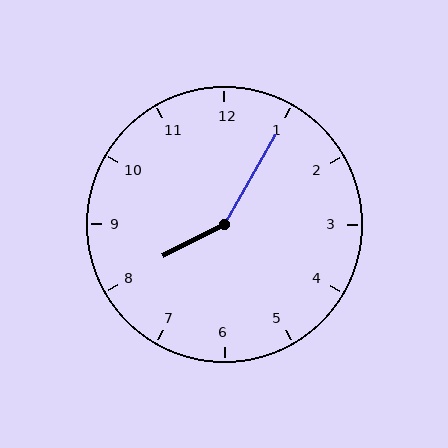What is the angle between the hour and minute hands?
Approximately 148 degrees.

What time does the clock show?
8:05.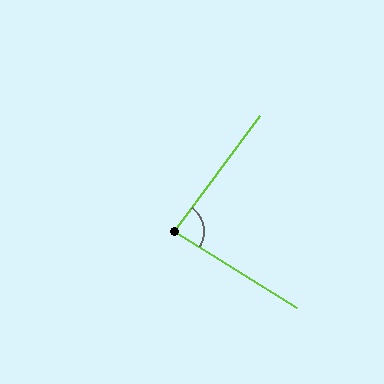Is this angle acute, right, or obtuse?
It is approximately a right angle.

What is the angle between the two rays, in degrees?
Approximately 85 degrees.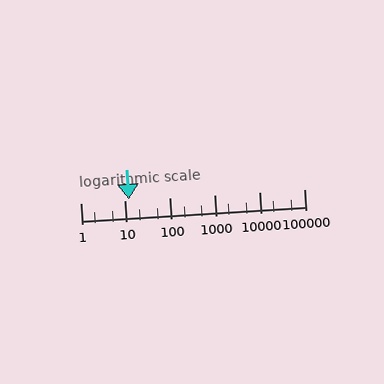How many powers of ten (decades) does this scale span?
The scale spans 5 decades, from 1 to 100000.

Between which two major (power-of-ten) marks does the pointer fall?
The pointer is between 10 and 100.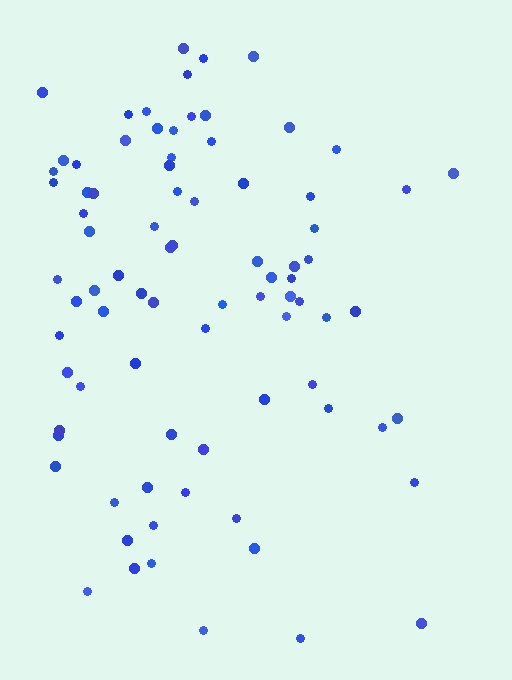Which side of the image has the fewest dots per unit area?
The right.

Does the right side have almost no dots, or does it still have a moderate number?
Still a moderate number, just noticeably fewer than the left.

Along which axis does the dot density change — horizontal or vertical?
Horizontal.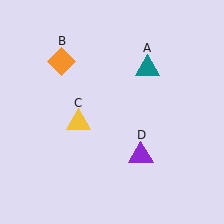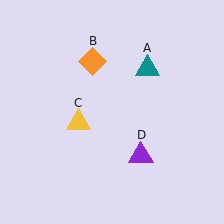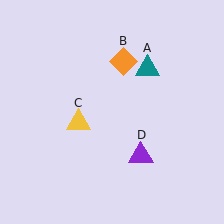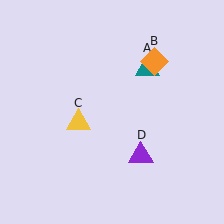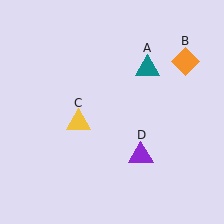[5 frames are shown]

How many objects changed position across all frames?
1 object changed position: orange diamond (object B).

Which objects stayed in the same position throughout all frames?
Teal triangle (object A) and yellow triangle (object C) and purple triangle (object D) remained stationary.